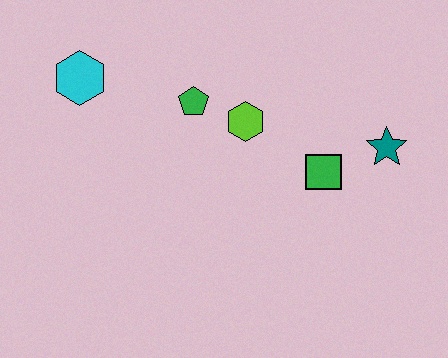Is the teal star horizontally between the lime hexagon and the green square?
No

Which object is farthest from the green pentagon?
The teal star is farthest from the green pentagon.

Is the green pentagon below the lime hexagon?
No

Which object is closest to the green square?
The teal star is closest to the green square.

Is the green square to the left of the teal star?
Yes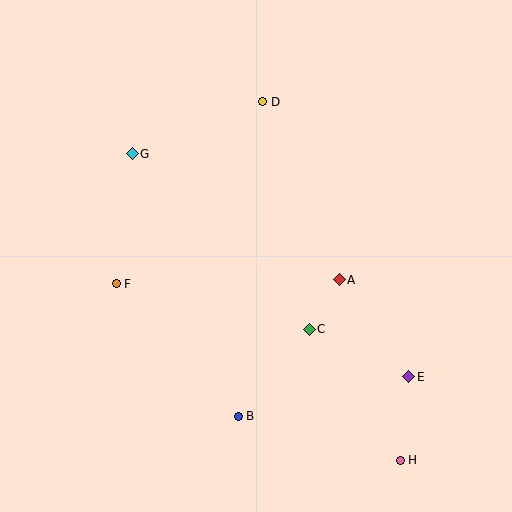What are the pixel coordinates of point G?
Point G is at (132, 154).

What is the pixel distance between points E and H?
The distance between E and H is 84 pixels.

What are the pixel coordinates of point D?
Point D is at (263, 102).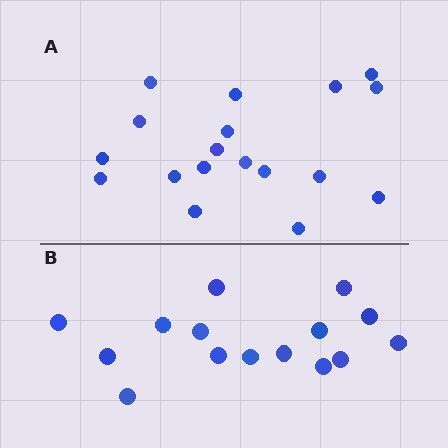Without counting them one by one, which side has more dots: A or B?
Region A (the top region) has more dots.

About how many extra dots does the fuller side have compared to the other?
Region A has just a few more — roughly 2 or 3 more dots than region B.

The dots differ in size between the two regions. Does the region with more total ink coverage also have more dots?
No. Region B has more total ink coverage because its dots are larger, but region A actually contains more individual dots. Total area can be misleading — the number of items is what matters here.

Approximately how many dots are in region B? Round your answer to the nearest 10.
About 20 dots. (The exact count is 15, which rounds to 20.)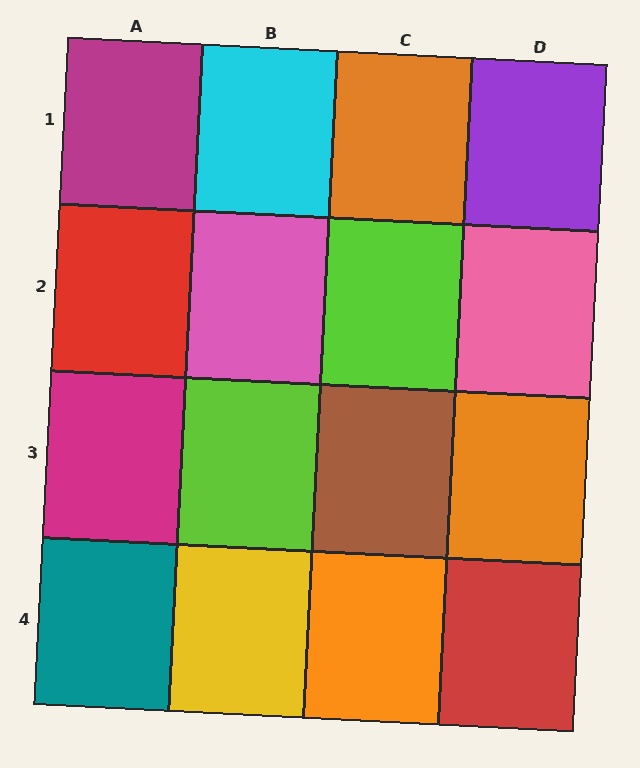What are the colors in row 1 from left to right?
Magenta, cyan, orange, purple.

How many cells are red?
2 cells are red.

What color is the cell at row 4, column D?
Red.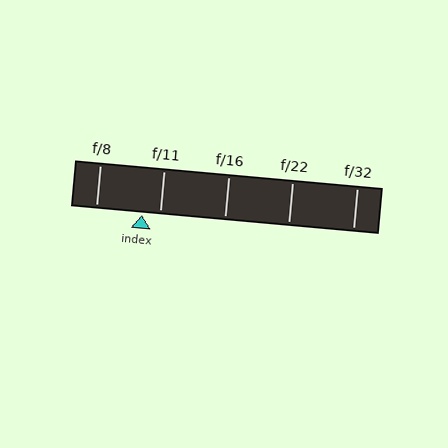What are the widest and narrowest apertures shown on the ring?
The widest aperture shown is f/8 and the narrowest is f/32.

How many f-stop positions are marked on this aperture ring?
There are 5 f-stop positions marked.